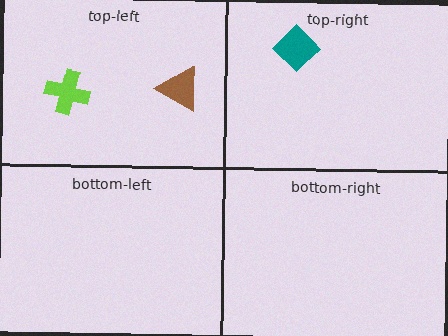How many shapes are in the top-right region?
1.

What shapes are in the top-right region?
The teal diamond.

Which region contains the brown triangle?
The top-left region.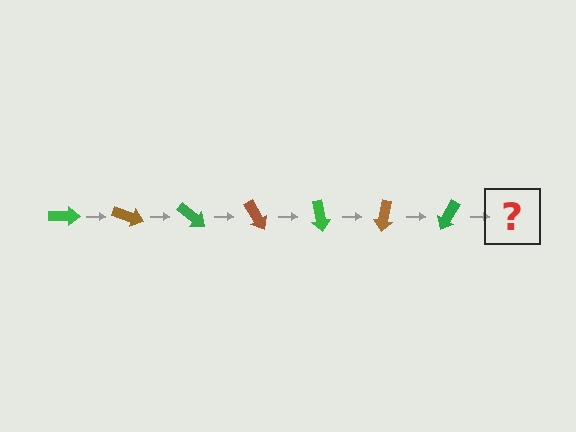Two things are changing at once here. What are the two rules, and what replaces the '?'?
The two rules are that it rotates 20 degrees each step and the color cycles through green and brown. The '?' should be a brown arrow, rotated 140 degrees from the start.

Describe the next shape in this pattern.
It should be a brown arrow, rotated 140 degrees from the start.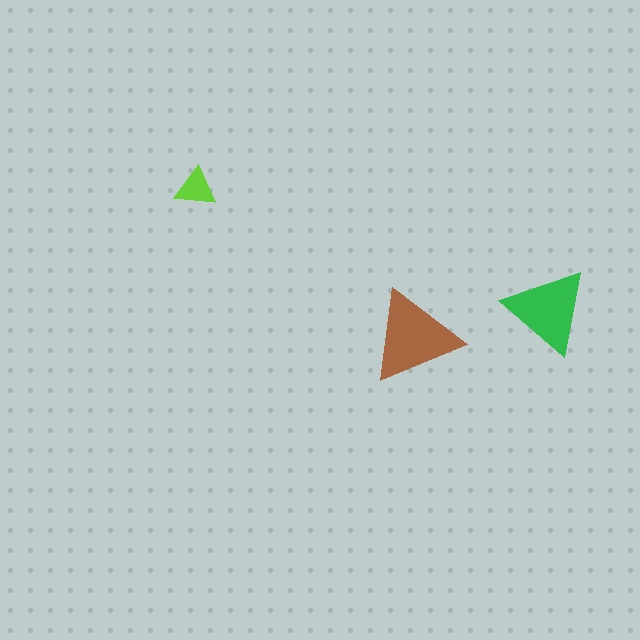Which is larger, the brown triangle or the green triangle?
The brown one.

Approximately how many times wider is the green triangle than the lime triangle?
About 2 times wider.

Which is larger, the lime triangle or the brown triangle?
The brown one.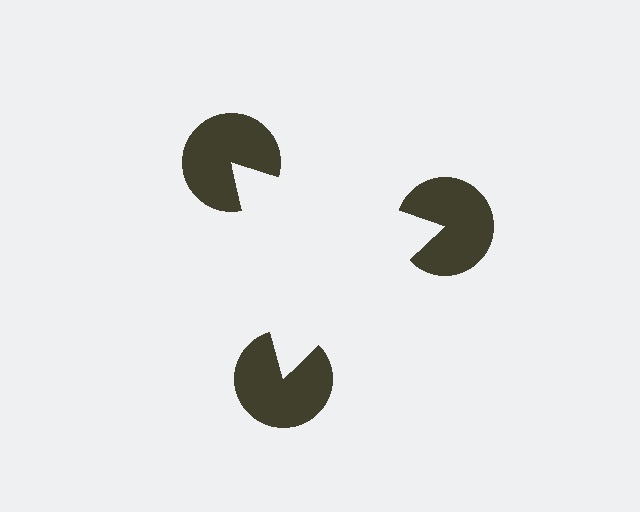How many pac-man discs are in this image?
There are 3 — one at each vertex of the illusory triangle.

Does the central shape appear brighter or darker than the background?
It typically appears slightly brighter than the background, even though no actual brightness change is drawn.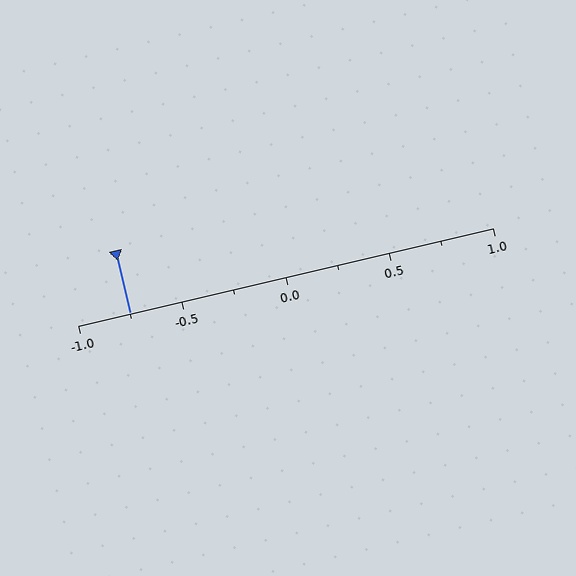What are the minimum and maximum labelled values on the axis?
The axis runs from -1.0 to 1.0.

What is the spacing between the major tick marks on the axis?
The major ticks are spaced 0.5 apart.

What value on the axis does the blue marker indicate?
The marker indicates approximately -0.75.